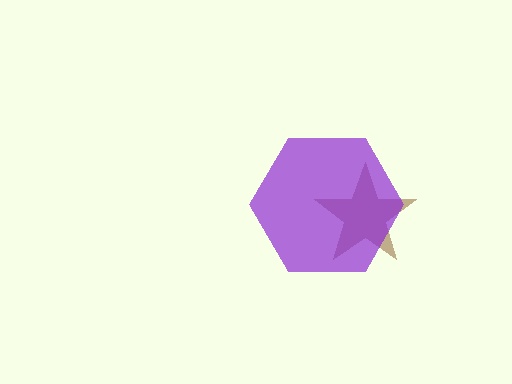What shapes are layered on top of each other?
The layered shapes are: a brown star, a purple hexagon.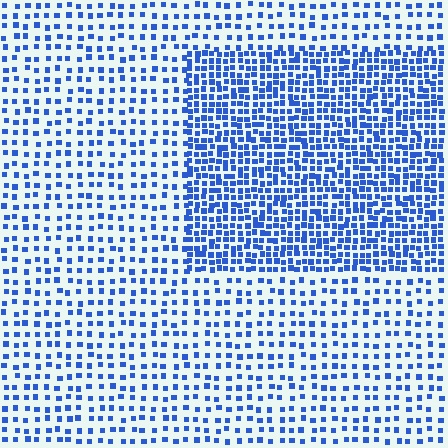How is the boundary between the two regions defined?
The boundary is defined by a change in element density (approximately 2.2x ratio). All elements are the same color, size, and shape.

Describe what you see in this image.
The image contains small blue elements arranged at two different densities. A rectangle-shaped region is visible where the elements are more densely packed than the surrounding area.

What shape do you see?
I see a rectangle.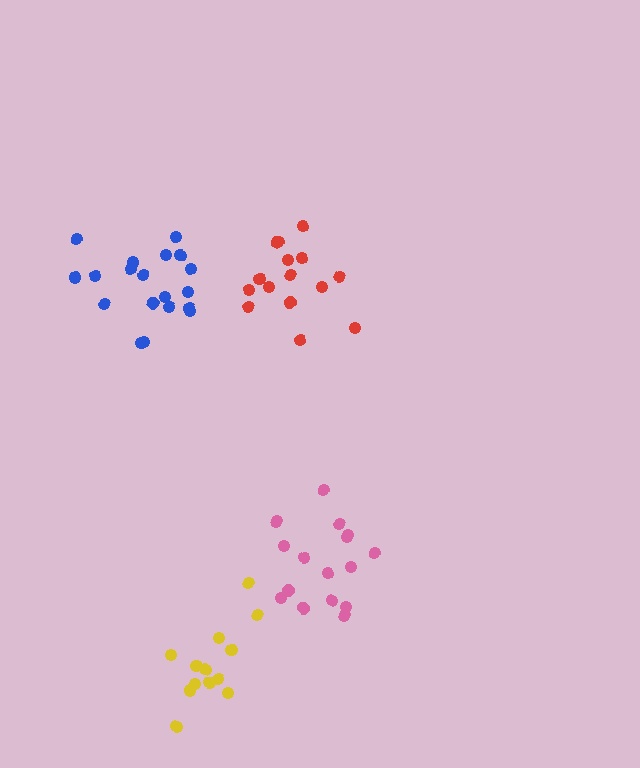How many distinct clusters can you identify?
There are 4 distinct clusters.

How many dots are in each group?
Group 1: 16 dots, Group 2: 14 dots, Group 3: 15 dots, Group 4: 19 dots (64 total).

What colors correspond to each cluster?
The clusters are colored: pink, yellow, red, blue.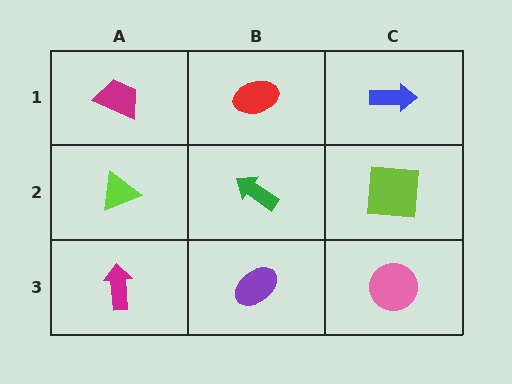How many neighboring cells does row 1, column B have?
3.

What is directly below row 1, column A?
A lime triangle.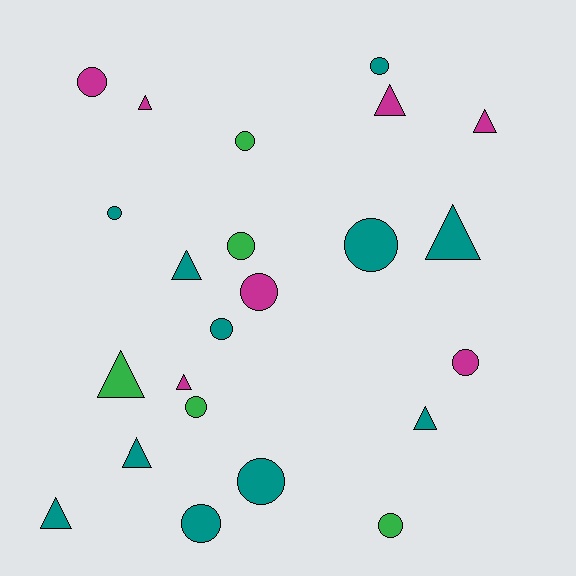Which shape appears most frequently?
Circle, with 13 objects.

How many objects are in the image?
There are 23 objects.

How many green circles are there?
There are 4 green circles.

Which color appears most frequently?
Teal, with 11 objects.